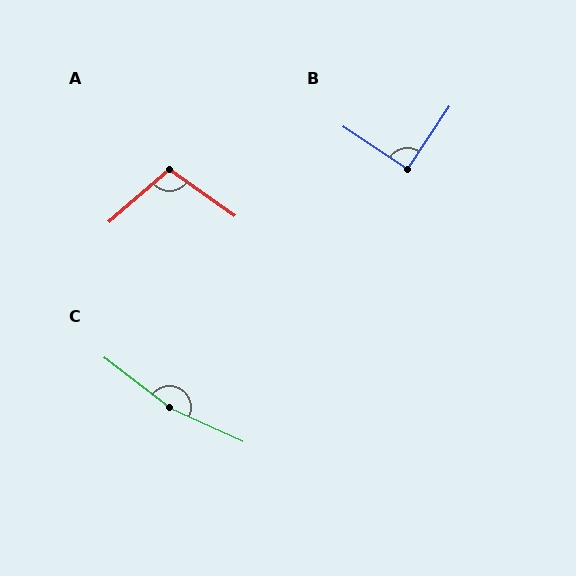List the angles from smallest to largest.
B (90°), A (104°), C (167°).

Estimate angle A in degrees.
Approximately 104 degrees.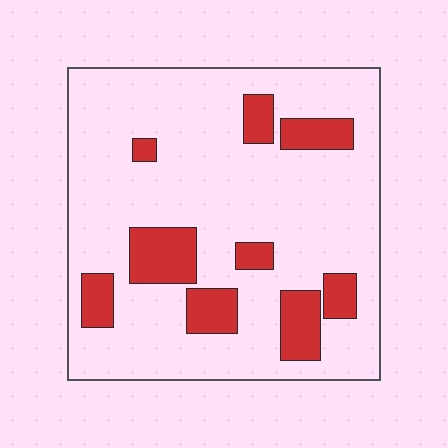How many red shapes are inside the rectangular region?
9.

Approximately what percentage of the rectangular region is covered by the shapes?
Approximately 20%.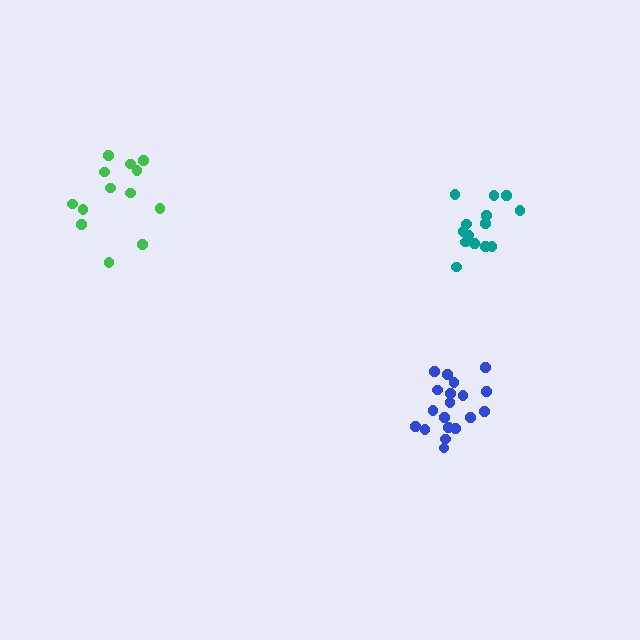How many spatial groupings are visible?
There are 3 spatial groupings.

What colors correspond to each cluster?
The clusters are colored: green, teal, blue.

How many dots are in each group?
Group 1: 13 dots, Group 2: 14 dots, Group 3: 19 dots (46 total).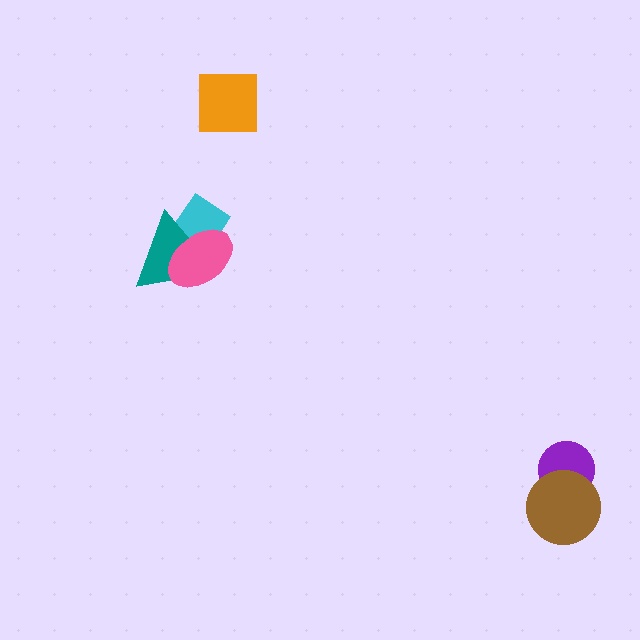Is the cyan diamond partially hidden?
Yes, it is partially covered by another shape.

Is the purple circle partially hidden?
Yes, it is partially covered by another shape.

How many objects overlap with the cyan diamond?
2 objects overlap with the cyan diamond.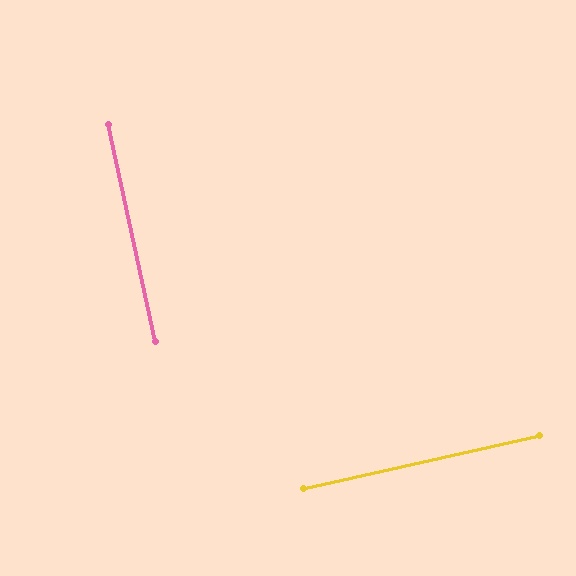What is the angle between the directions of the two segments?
Approximately 90 degrees.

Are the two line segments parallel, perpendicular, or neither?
Perpendicular — they meet at approximately 90°.